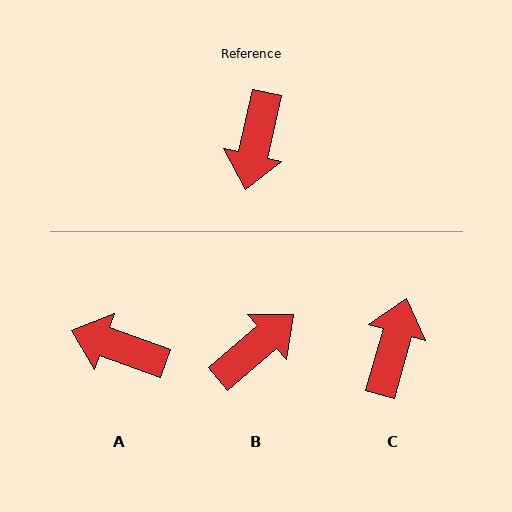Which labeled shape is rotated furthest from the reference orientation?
C, about 177 degrees away.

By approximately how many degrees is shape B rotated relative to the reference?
Approximately 143 degrees counter-clockwise.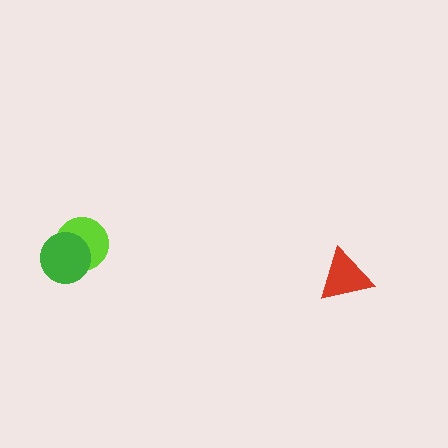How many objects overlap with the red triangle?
0 objects overlap with the red triangle.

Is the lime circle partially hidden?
Yes, it is partially covered by another shape.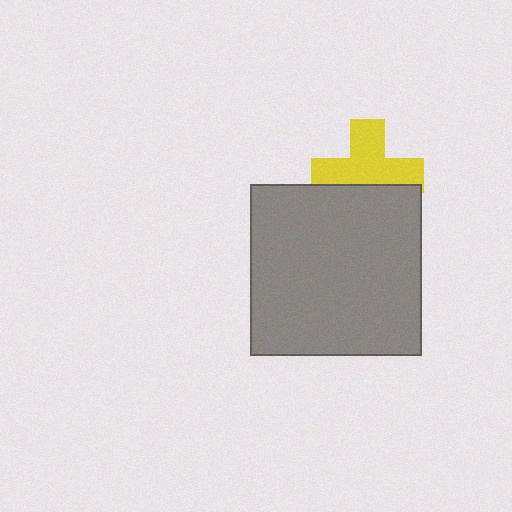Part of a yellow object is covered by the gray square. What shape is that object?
It is a cross.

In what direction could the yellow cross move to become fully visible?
The yellow cross could move up. That would shift it out from behind the gray square entirely.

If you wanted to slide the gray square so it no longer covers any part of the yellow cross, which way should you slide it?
Slide it down — that is the most direct way to separate the two shapes.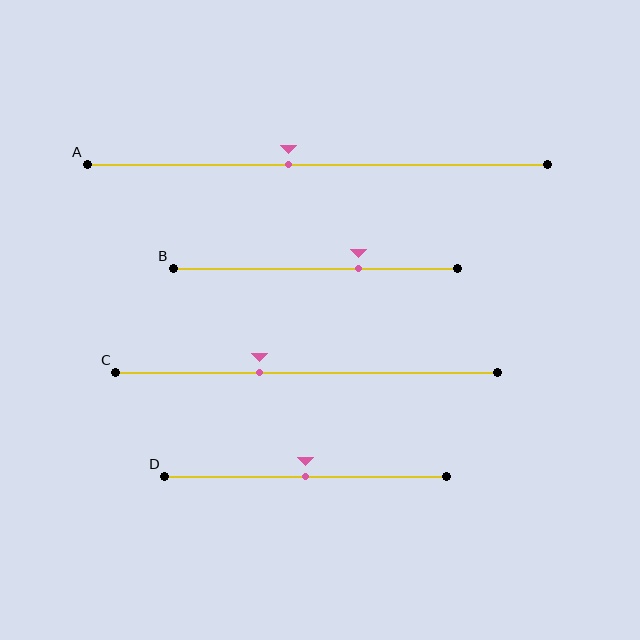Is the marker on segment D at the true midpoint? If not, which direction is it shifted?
Yes, the marker on segment D is at the true midpoint.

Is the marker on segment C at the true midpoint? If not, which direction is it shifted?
No, the marker on segment C is shifted to the left by about 12% of the segment length.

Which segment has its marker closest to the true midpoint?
Segment D has its marker closest to the true midpoint.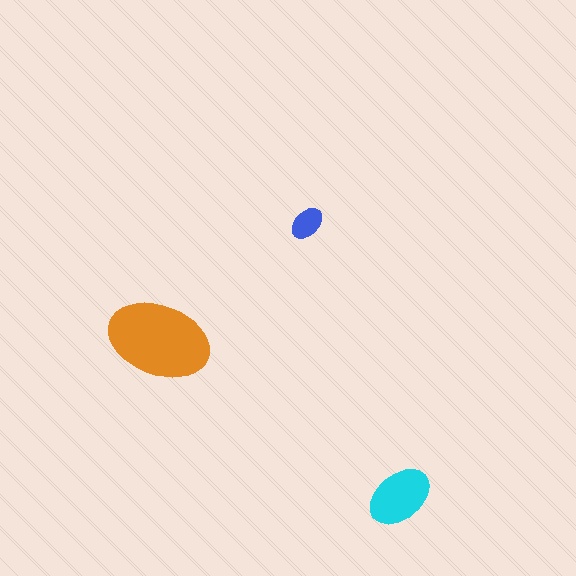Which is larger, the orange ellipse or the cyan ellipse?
The orange one.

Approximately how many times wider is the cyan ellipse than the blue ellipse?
About 2 times wider.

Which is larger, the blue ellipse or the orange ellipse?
The orange one.